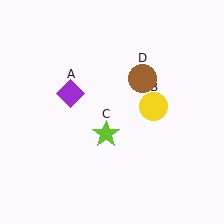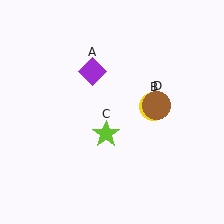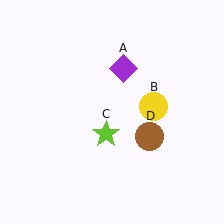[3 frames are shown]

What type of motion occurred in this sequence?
The purple diamond (object A), brown circle (object D) rotated clockwise around the center of the scene.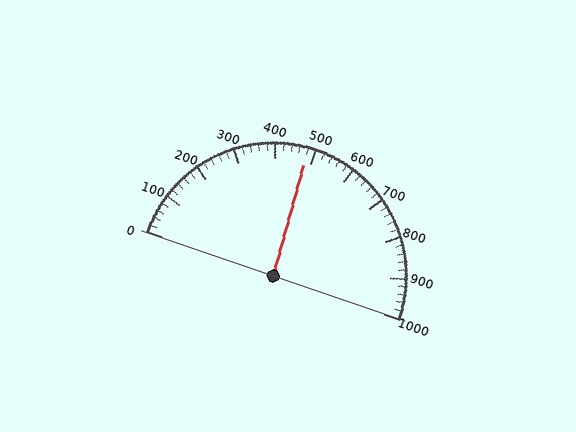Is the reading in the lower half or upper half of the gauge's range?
The reading is in the lower half of the range (0 to 1000).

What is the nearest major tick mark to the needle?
The nearest major tick mark is 500.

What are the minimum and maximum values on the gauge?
The gauge ranges from 0 to 1000.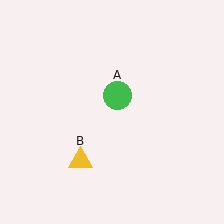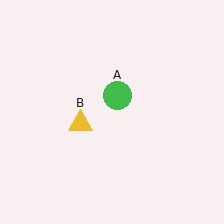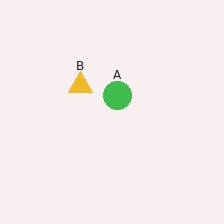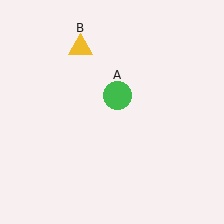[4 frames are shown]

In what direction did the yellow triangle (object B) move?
The yellow triangle (object B) moved up.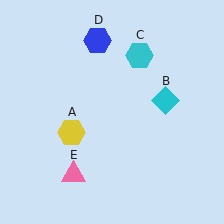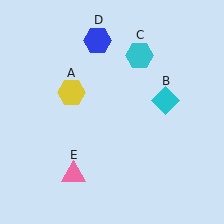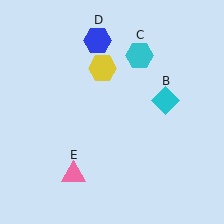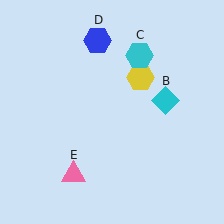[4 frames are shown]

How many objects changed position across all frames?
1 object changed position: yellow hexagon (object A).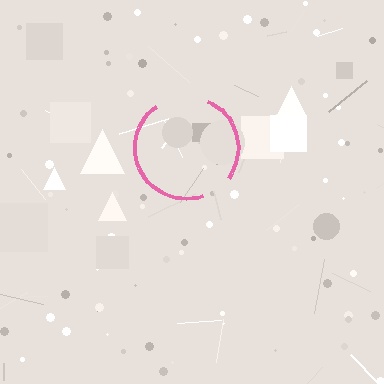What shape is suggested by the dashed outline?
The dashed outline suggests a circle.